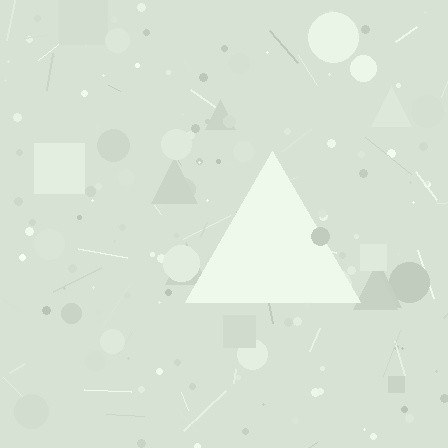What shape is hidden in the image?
A triangle is hidden in the image.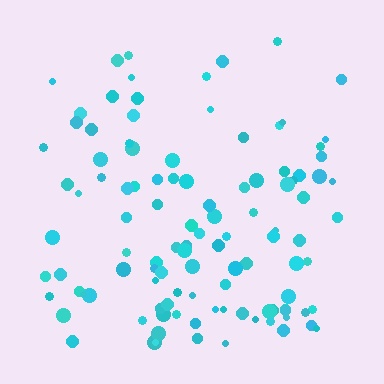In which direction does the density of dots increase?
From top to bottom, with the bottom side densest.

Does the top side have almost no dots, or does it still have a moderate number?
Still a moderate number, just noticeably fewer than the bottom.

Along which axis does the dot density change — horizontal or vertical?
Vertical.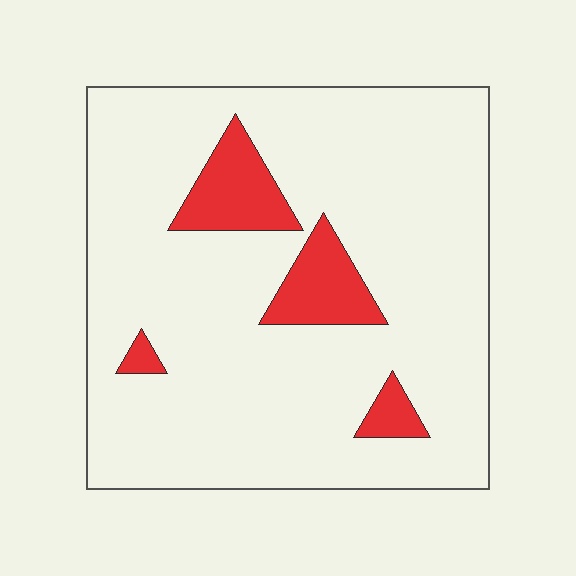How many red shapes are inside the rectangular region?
4.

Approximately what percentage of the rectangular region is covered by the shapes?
Approximately 10%.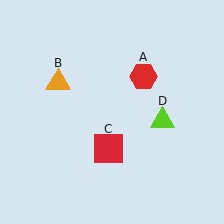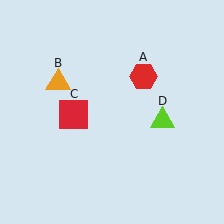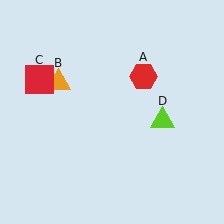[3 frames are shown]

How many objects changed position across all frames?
1 object changed position: red square (object C).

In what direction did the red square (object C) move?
The red square (object C) moved up and to the left.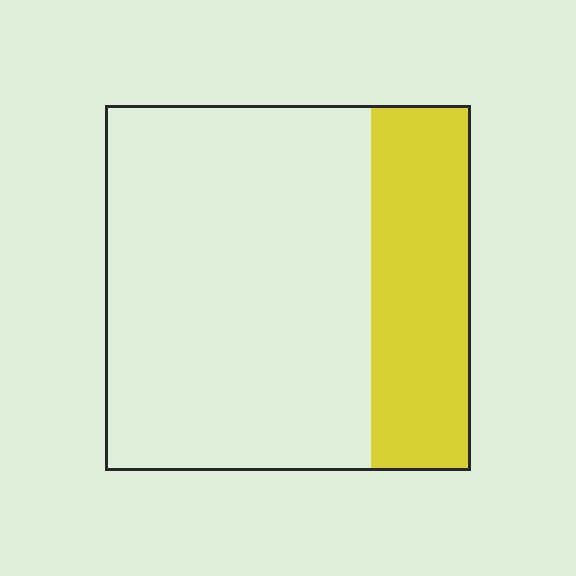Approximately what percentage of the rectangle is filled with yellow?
Approximately 25%.